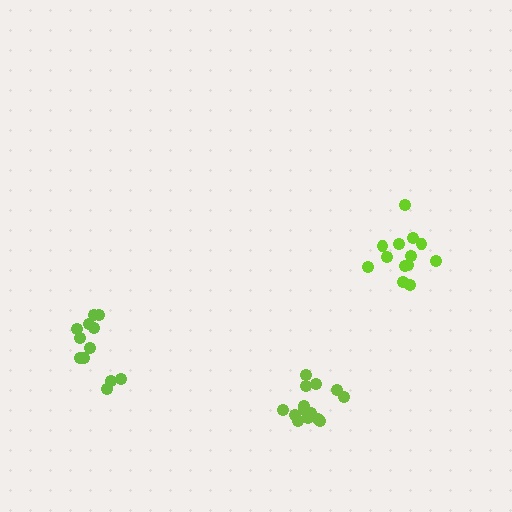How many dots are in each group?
Group 1: 14 dots, Group 2: 12 dots, Group 3: 13 dots (39 total).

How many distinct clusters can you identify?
There are 3 distinct clusters.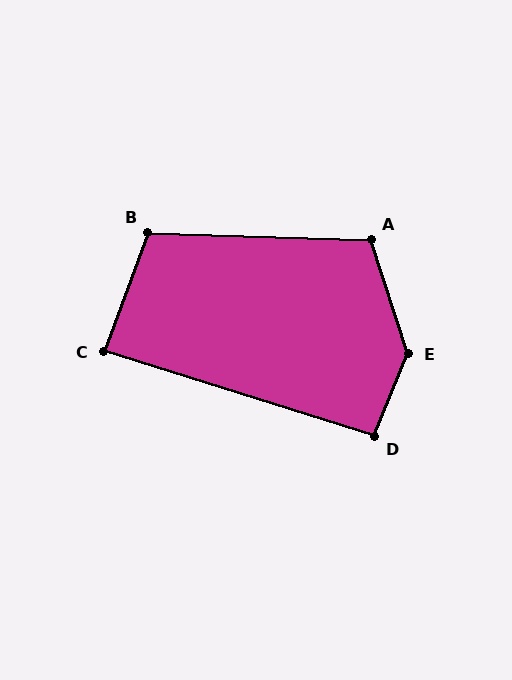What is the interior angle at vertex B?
Approximately 108 degrees (obtuse).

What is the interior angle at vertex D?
Approximately 95 degrees (approximately right).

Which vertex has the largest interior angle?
E, at approximately 140 degrees.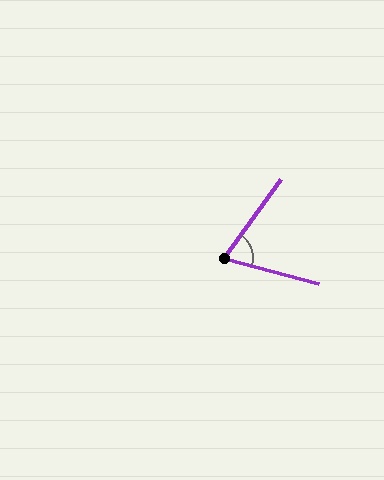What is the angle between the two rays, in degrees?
Approximately 69 degrees.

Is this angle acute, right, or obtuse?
It is acute.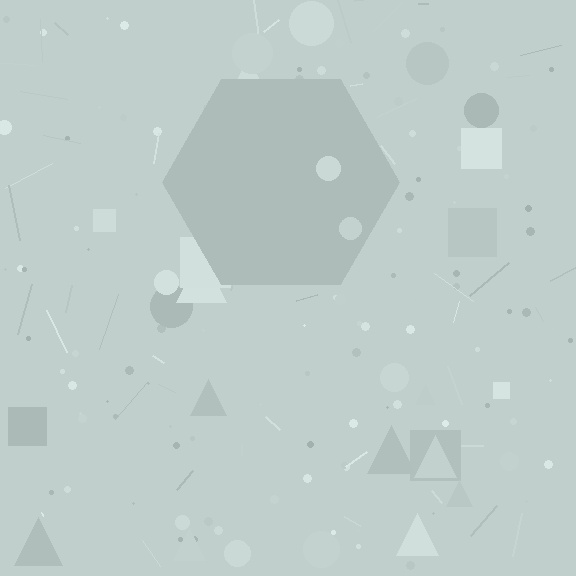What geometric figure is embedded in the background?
A hexagon is embedded in the background.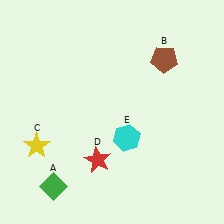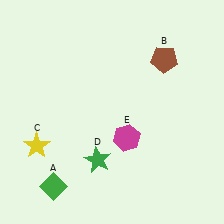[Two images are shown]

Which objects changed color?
D changed from red to green. E changed from cyan to magenta.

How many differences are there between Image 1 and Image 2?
There are 2 differences between the two images.